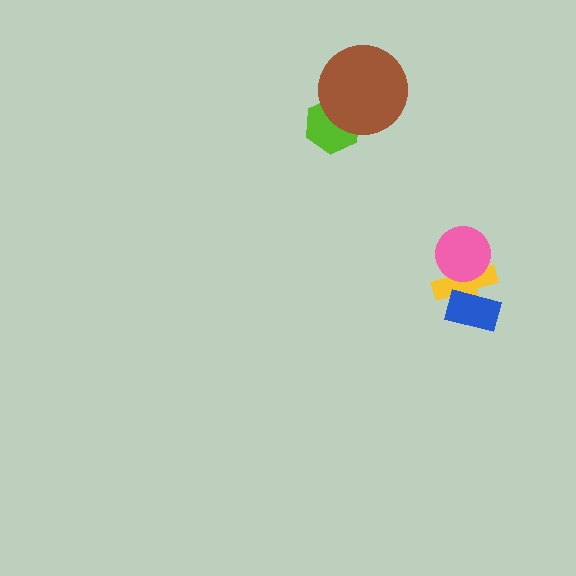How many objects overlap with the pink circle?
1 object overlaps with the pink circle.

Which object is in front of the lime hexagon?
The brown circle is in front of the lime hexagon.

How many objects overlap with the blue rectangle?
1 object overlaps with the blue rectangle.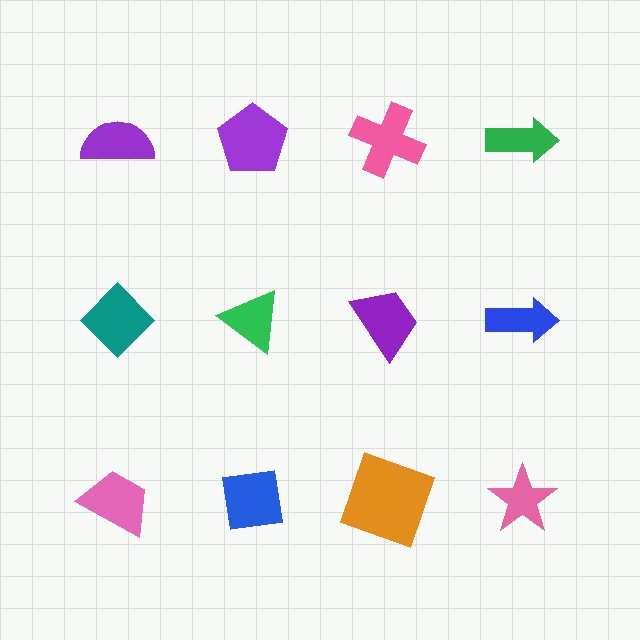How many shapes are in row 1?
4 shapes.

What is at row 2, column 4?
A blue arrow.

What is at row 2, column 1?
A teal diamond.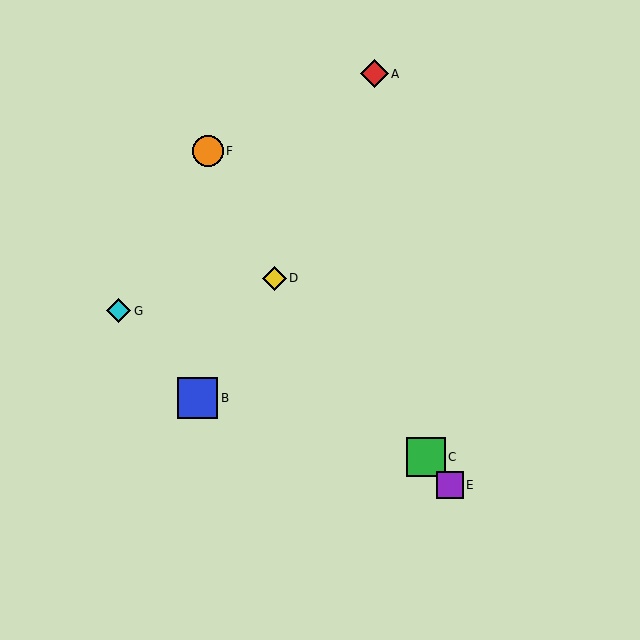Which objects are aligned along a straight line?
Objects C, D, E are aligned along a straight line.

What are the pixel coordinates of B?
Object B is at (198, 398).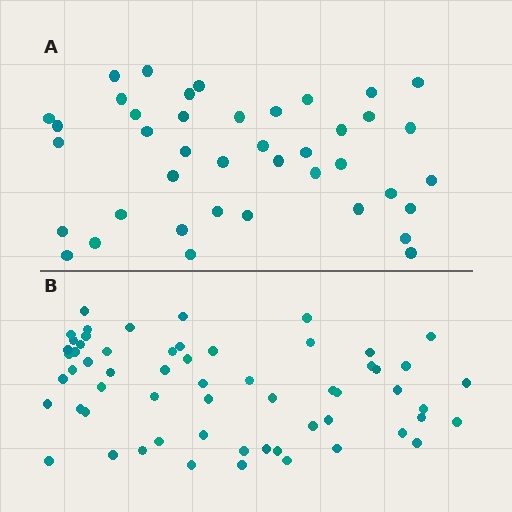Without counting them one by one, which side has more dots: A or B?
Region B (the bottom region) has more dots.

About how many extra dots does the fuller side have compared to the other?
Region B has approximately 20 more dots than region A.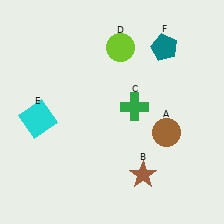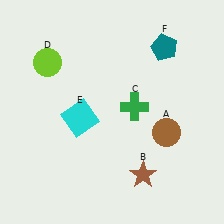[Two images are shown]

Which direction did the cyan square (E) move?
The cyan square (E) moved right.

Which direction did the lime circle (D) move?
The lime circle (D) moved left.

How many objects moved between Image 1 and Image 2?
2 objects moved between the two images.